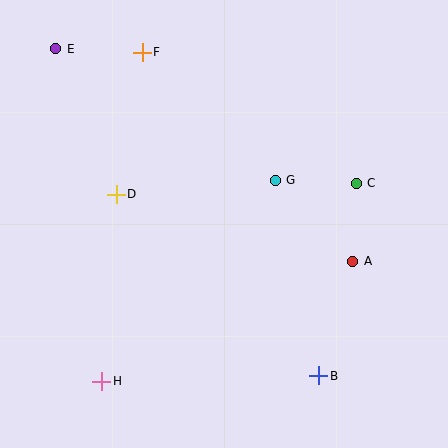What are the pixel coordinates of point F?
Point F is at (142, 52).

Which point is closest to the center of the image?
Point G at (275, 180) is closest to the center.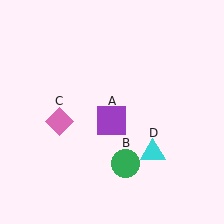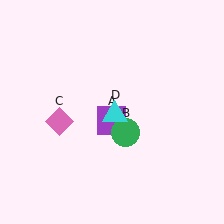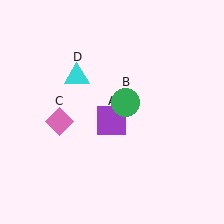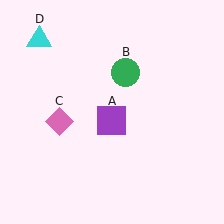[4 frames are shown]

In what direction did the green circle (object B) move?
The green circle (object B) moved up.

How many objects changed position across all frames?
2 objects changed position: green circle (object B), cyan triangle (object D).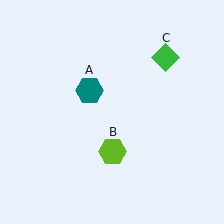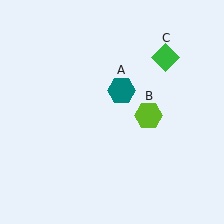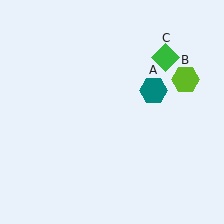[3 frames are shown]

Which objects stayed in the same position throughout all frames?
Green diamond (object C) remained stationary.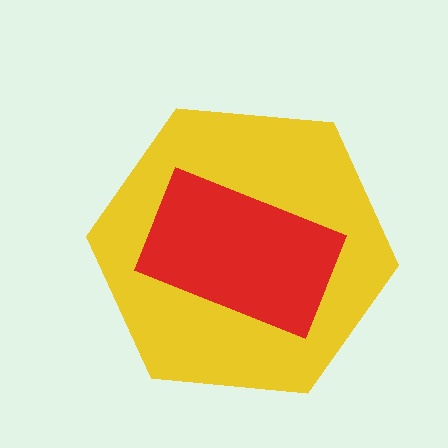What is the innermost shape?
The red rectangle.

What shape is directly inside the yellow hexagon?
The red rectangle.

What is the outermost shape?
The yellow hexagon.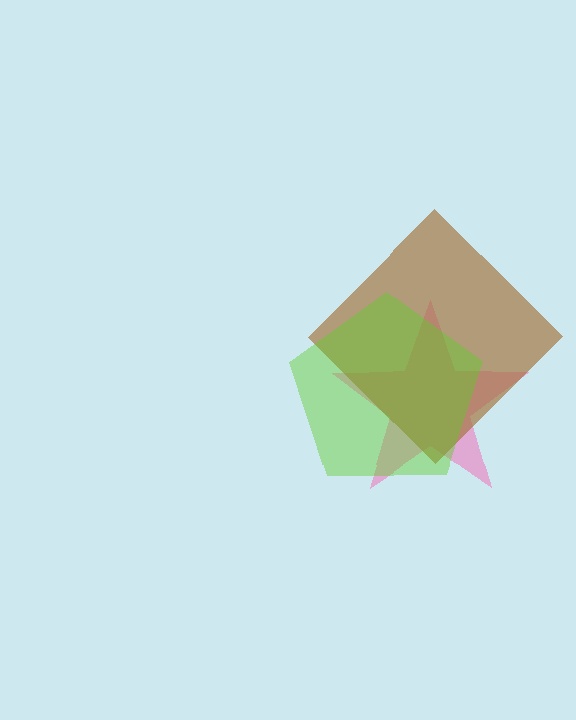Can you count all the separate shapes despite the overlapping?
Yes, there are 3 separate shapes.